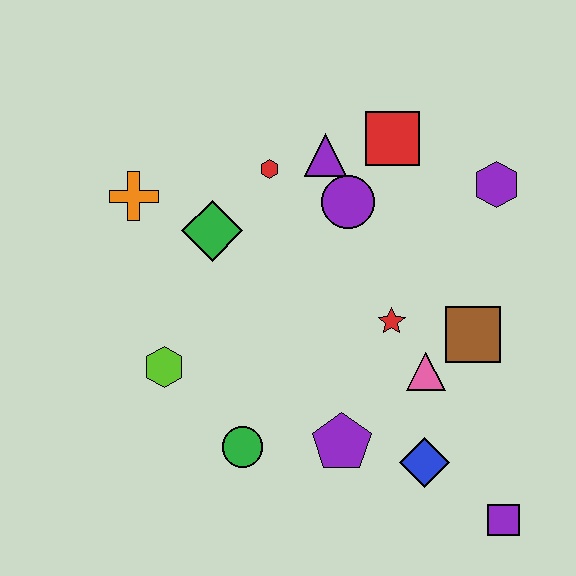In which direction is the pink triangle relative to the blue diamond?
The pink triangle is above the blue diamond.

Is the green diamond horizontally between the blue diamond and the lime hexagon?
Yes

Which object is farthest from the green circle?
The purple hexagon is farthest from the green circle.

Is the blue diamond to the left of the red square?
No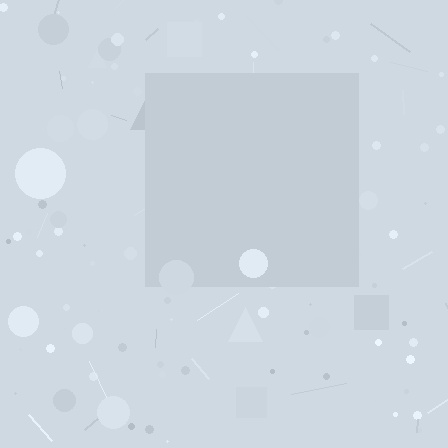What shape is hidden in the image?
A square is hidden in the image.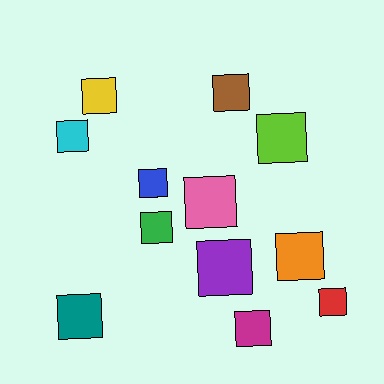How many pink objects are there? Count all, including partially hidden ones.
There is 1 pink object.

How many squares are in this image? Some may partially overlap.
There are 12 squares.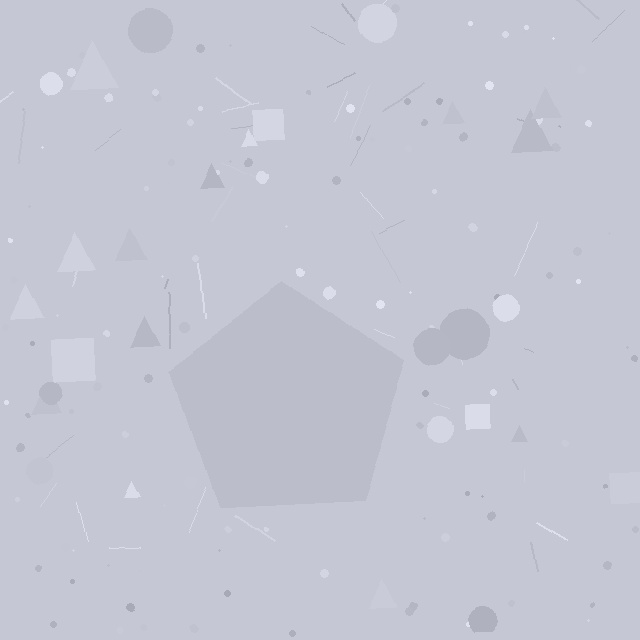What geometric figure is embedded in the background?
A pentagon is embedded in the background.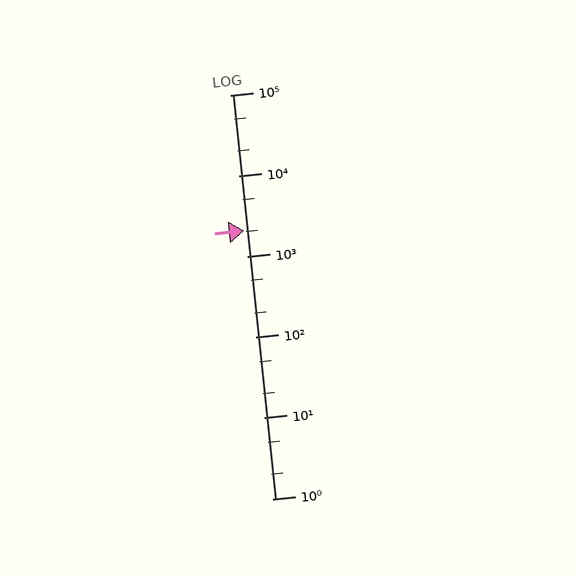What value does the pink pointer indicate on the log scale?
The pointer indicates approximately 2100.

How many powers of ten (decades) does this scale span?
The scale spans 5 decades, from 1 to 100000.